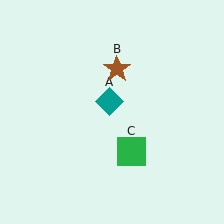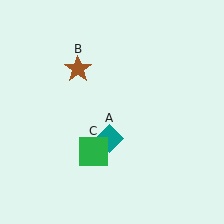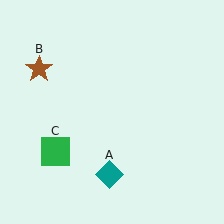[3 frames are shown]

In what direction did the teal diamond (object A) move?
The teal diamond (object A) moved down.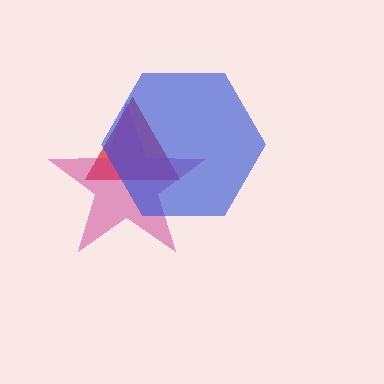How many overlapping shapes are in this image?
There are 3 overlapping shapes in the image.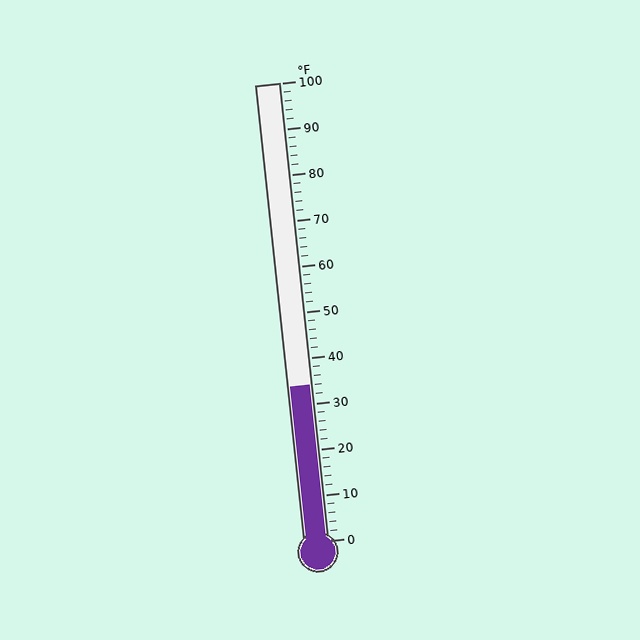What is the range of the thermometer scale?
The thermometer scale ranges from 0°F to 100°F.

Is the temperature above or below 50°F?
The temperature is below 50°F.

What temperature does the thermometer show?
The thermometer shows approximately 34°F.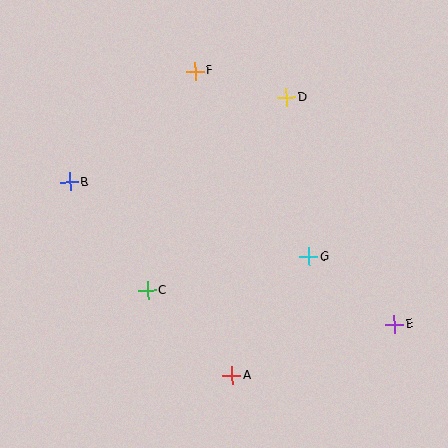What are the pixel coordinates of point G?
Point G is at (309, 257).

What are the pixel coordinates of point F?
Point F is at (195, 71).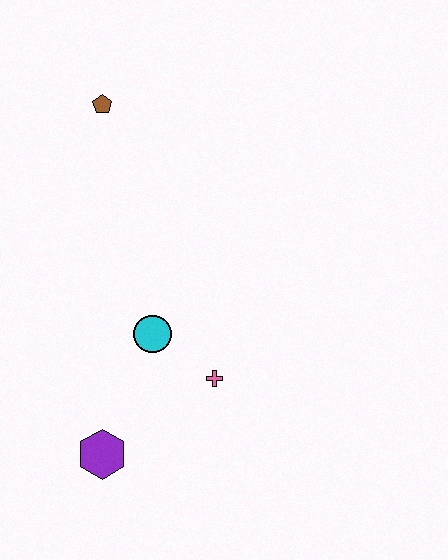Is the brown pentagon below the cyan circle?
No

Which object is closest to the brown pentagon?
The cyan circle is closest to the brown pentagon.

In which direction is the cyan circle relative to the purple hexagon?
The cyan circle is above the purple hexagon.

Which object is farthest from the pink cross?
The brown pentagon is farthest from the pink cross.